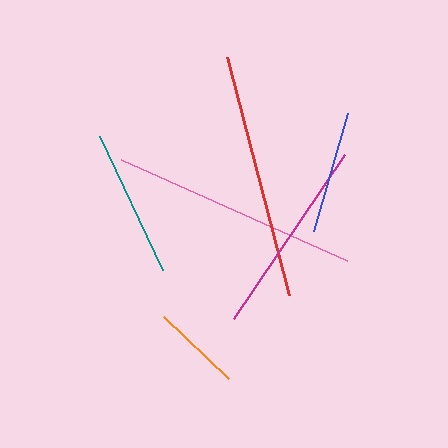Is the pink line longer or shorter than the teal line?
The pink line is longer than the teal line.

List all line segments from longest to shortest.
From longest to shortest: pink, red, magenta, teal, blue, orange.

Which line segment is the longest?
The pink line is the longest at approximately 247 pixels.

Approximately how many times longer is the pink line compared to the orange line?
The pink line is approximately 2.8 times the length of the orange line.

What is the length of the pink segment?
The pink segment is approximately 247 pixels long.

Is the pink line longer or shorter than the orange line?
The pink line is longer than the orange line.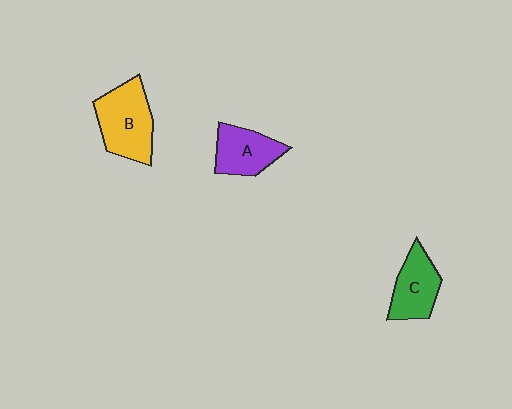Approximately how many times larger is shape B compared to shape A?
Approximately 1.3 times.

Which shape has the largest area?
Shape B (yellow).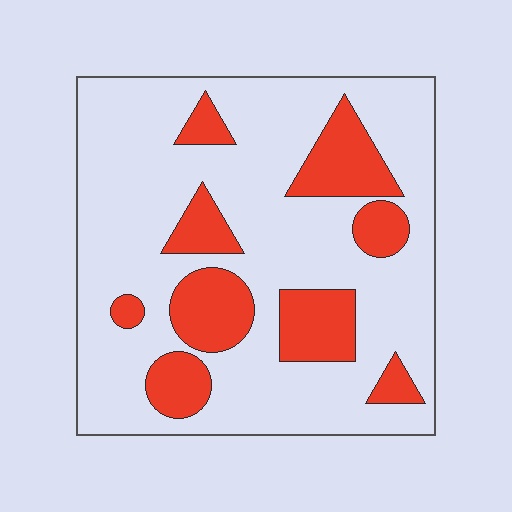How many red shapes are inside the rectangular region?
9.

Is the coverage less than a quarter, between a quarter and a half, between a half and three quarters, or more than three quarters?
Less than a quarter.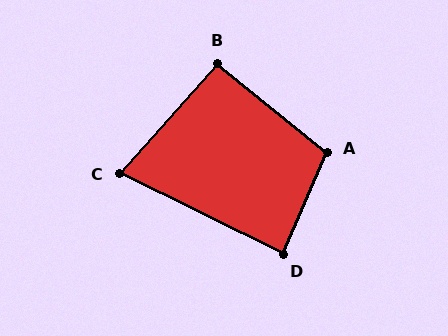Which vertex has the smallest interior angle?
C, at approximately 74 degrees.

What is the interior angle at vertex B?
Approximately 93 degrees (approximately right).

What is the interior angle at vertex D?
Approximately 87 degrees (approximately right).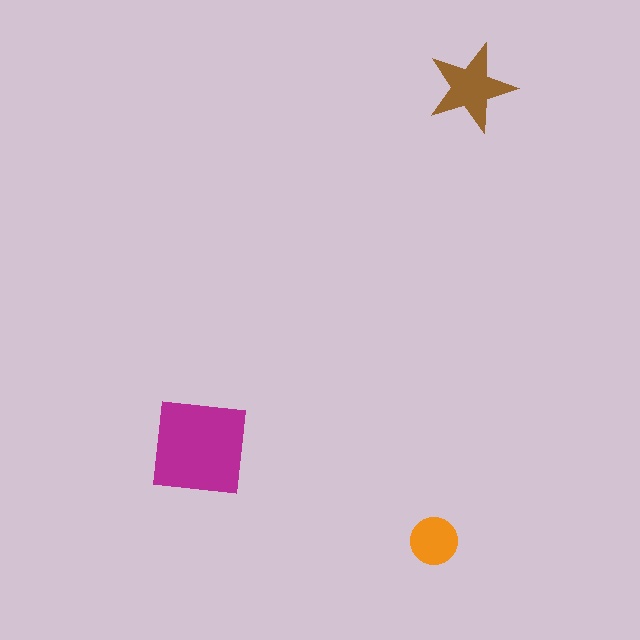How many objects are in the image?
There are 3 objects in the image.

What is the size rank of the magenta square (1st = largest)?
1st.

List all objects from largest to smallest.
The magenta square, the brown star, the orange circle.